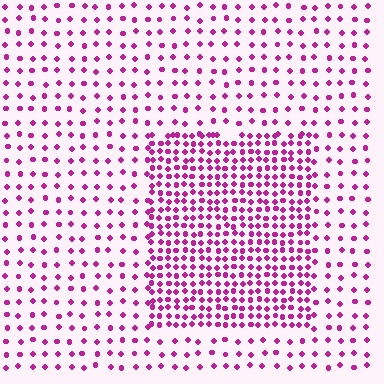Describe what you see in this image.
The image contains small magenta elements arranged at two different densities. A rectangle-shaped region is visible where the elements are more densely packed than the surrounding area.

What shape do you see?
I see a rectangle.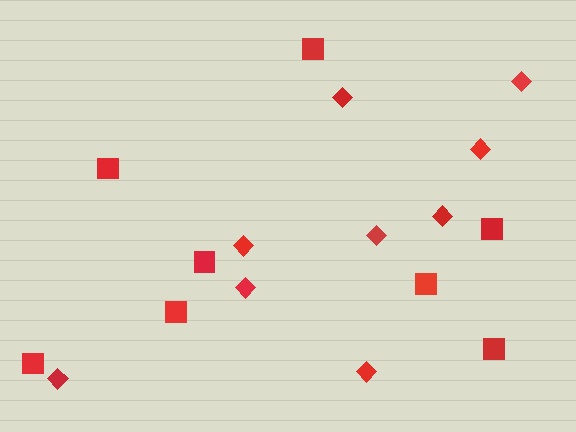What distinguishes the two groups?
There are 2 groups: one group of squares (8) and one group of diamonds (9).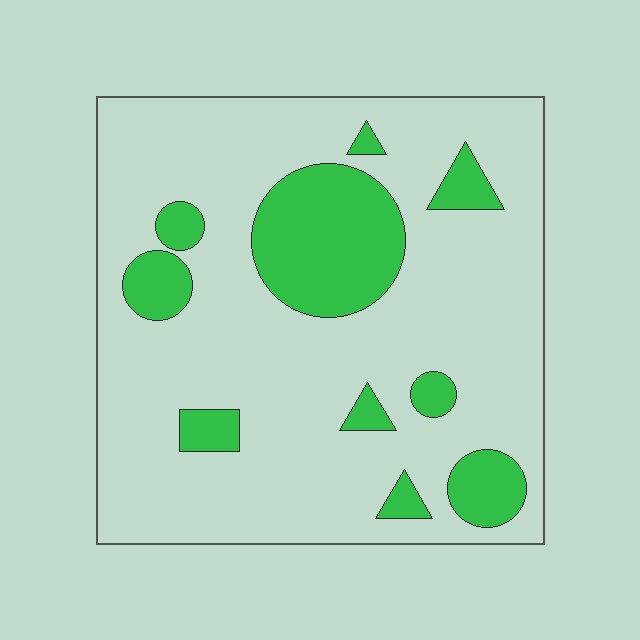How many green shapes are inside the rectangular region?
10.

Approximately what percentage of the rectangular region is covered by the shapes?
Approximately 20%.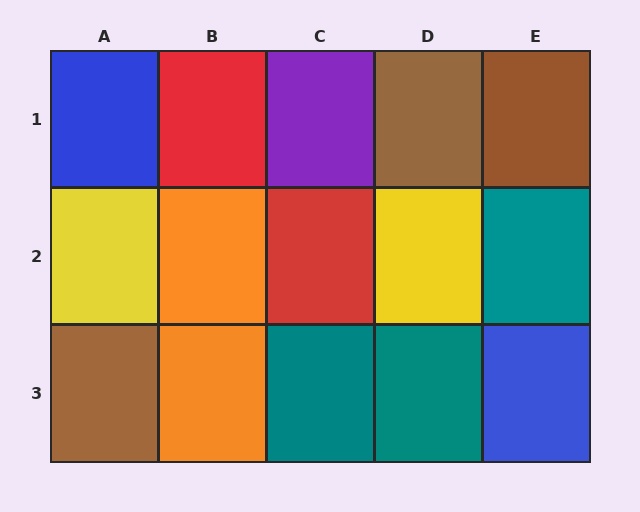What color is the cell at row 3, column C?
Teal.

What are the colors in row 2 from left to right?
Yellow, orange, red, yellow, teal.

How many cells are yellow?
2 cells are yellow.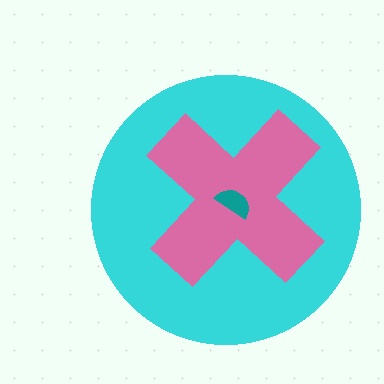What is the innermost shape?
The teal semicircle.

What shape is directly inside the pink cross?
The teal semicircle.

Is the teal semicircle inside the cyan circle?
Yes.